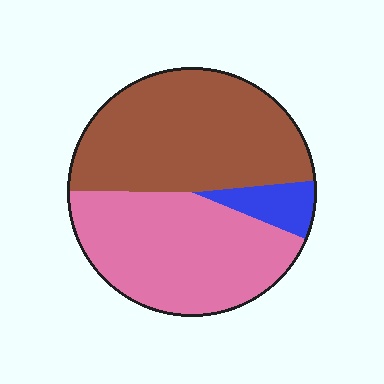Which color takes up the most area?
Brown, at roughly 50%.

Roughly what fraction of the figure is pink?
Pink takes up between a quarter and a half of the figure.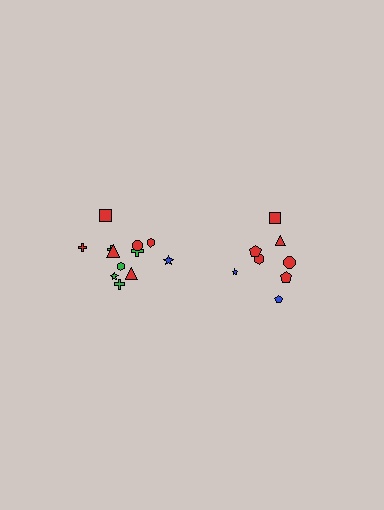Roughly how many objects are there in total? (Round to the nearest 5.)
Roughly 20 objects in total.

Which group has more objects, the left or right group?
The left group.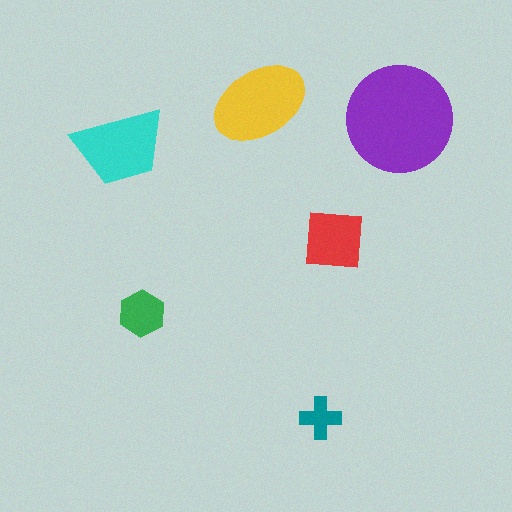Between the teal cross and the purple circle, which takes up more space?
The purple circle.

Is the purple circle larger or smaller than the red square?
Larger.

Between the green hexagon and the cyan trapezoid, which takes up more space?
The cyan trapezoid.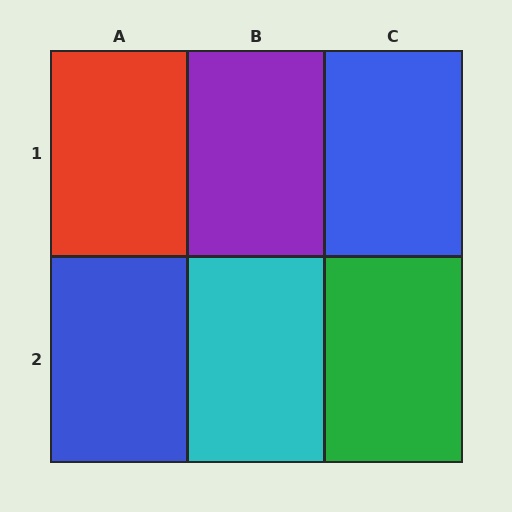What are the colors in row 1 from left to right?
Red, purple, blue.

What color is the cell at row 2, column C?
Green.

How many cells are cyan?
1 cell is cyan.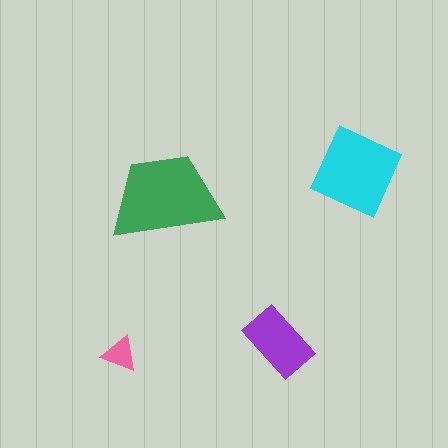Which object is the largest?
The green trapezoid.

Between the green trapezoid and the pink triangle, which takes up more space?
The green trapezoid.